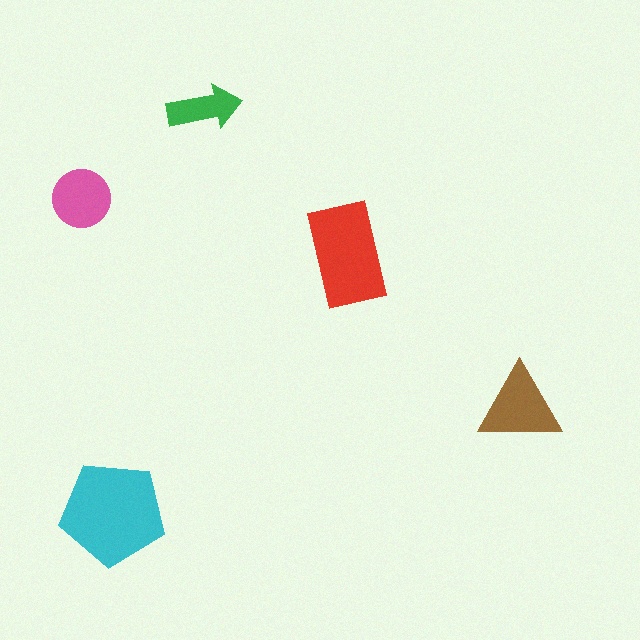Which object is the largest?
The cyan pentagon.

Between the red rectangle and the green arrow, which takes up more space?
The red rectangle.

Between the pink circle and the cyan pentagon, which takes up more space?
The cyan pentagon.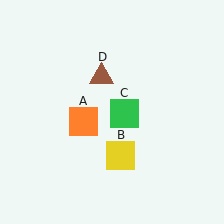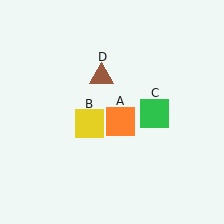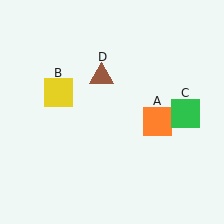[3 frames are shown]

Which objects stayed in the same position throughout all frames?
Brown triangle (object D) remained stationary.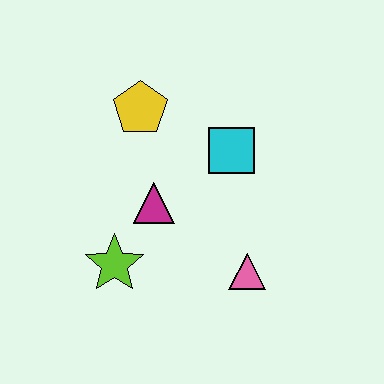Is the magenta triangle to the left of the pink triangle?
Yes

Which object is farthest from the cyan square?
The lime star is farthest from the cyan square.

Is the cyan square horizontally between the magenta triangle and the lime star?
No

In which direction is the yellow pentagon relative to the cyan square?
The yellow pentagon is to the left of the cyan square.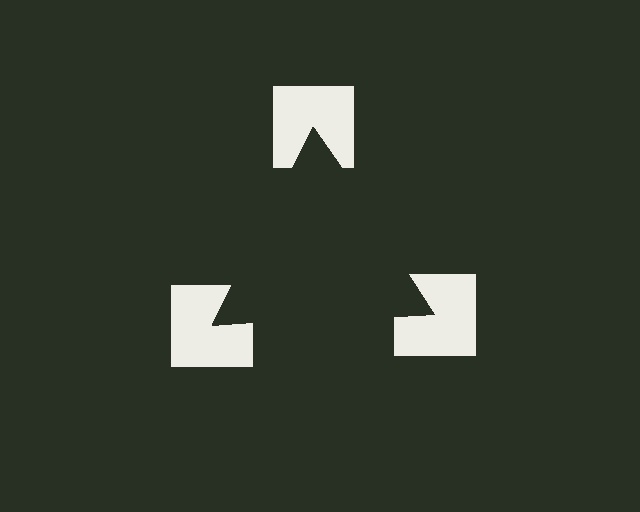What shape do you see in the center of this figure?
An illusory triangle — its edges are inferred from the aligned wedge cuts in the notched squares, not physically drawn.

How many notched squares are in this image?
There are 3 — one at each vertex of the illusory triangle.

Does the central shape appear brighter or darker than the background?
It typically appears slightly darker than the background, even though no actual brightness change is drawn.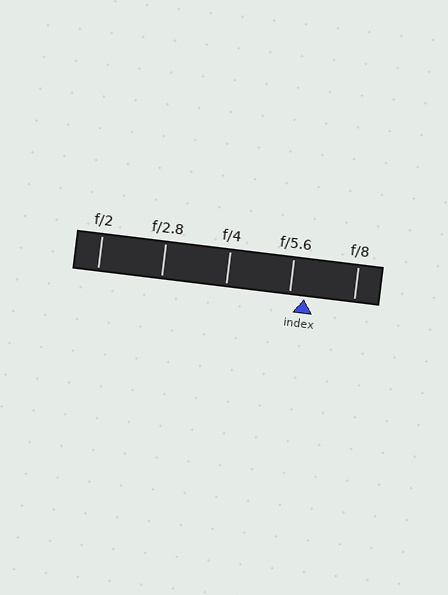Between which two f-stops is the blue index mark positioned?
The index mark is between f/5.6 and f/8.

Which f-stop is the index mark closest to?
The index mark is closest to f/5.6.